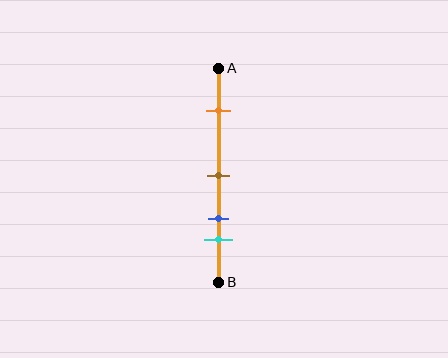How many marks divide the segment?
There are 4 marks dividing the segment.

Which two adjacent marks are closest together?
The blue and cyan marks are the closest adjacent pair.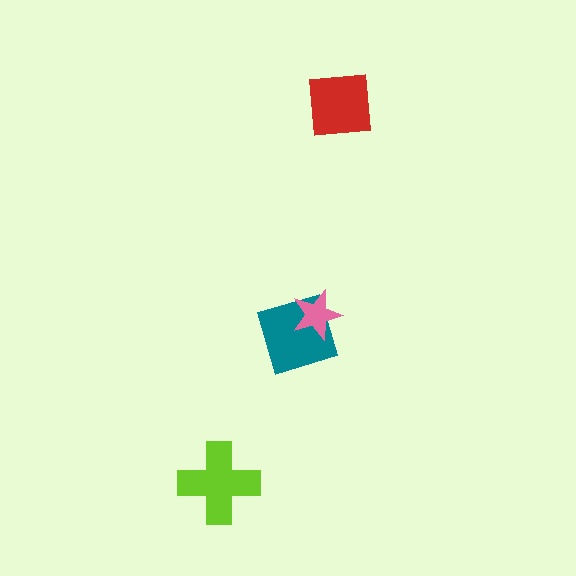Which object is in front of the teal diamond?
The pink star is in front of the teal diamond.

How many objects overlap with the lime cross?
0 objects overlap with the lime cross.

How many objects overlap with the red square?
0 objects overlap with the red square.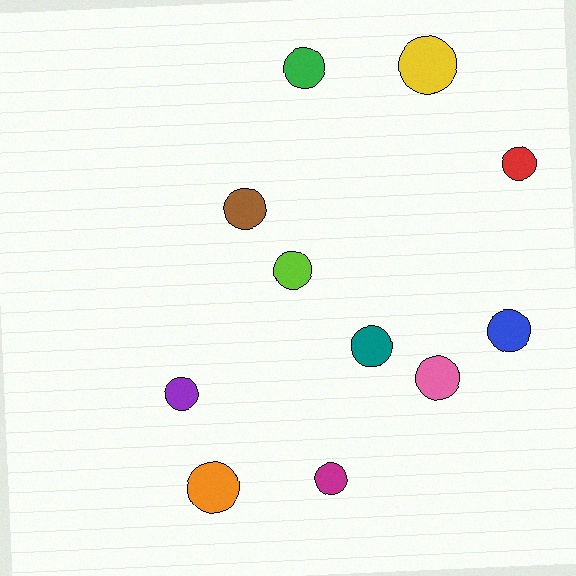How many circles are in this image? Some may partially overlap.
There are 11 circles.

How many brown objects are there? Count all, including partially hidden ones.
There is 1 brown object.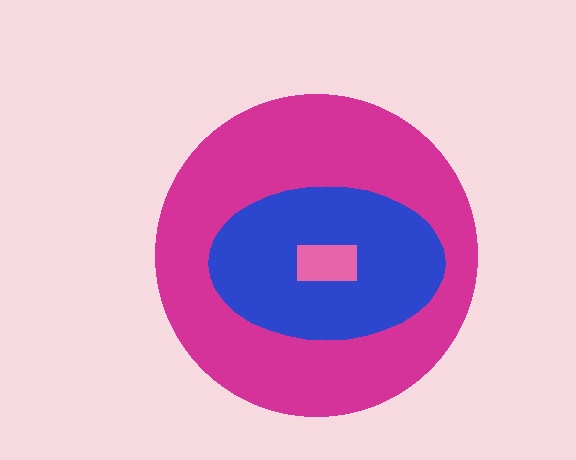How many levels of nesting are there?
3.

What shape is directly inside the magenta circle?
The blue ellipse.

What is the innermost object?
The pink rectangle.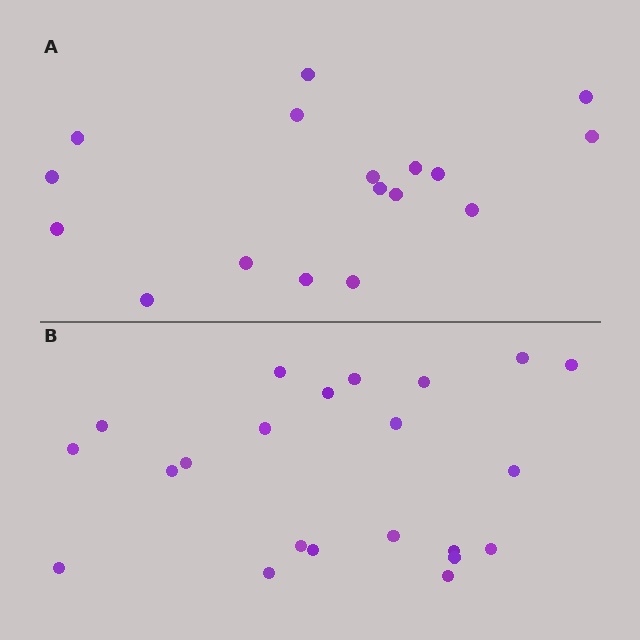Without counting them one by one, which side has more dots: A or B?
Region B (the bottom region) has more dots.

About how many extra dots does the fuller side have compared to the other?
Region B has about 5 more dots than region A.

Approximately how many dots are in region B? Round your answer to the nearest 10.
About 20 dots. (The exact count is 22, which rounds to 20.)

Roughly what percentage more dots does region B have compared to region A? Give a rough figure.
About 30% more.